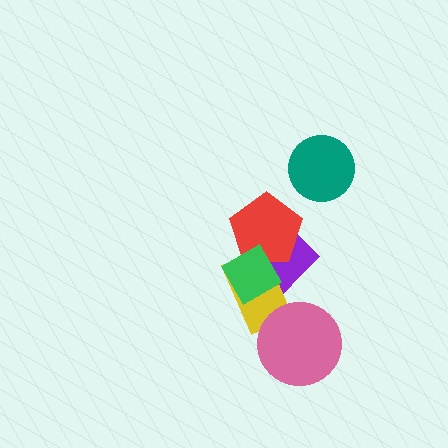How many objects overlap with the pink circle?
1 object overlaps with the pink circle.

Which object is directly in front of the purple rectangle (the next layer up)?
The yellow rectangle is directly in front of the purple rectangle.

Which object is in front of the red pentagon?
The green diamond is in front of the red pentagon.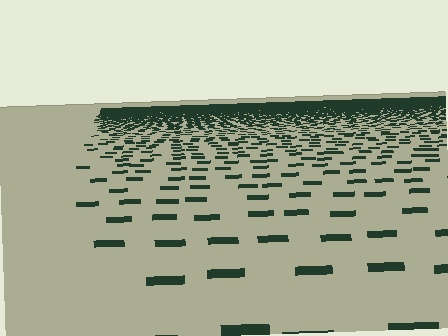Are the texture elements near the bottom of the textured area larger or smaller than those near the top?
Larger. Near the bottom, elements are closer to the viewer and appear at a bigger on-screen size.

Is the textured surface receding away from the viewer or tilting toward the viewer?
The surface is receding away from the viewer. Texture elements get smaller and denser toward the top.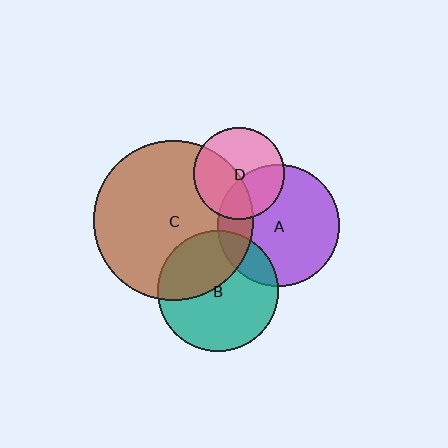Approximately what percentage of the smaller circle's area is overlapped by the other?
Approximately 15%.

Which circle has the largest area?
Circle C (brown).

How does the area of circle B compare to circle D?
Approximately 1.7 times.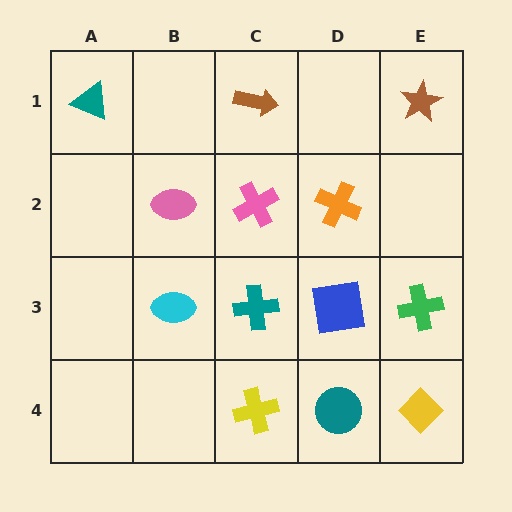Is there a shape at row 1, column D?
No, that cell is empty.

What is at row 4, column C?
A yellow cross.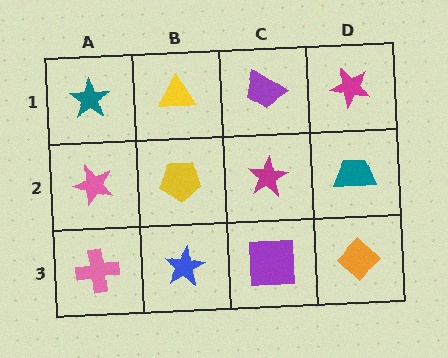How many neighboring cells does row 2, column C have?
4.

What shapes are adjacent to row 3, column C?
A magenta star (row 2, column C), a blue star (row 3, column B), an orange diamond (row 3, column D).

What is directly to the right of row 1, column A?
A yellow triangle.